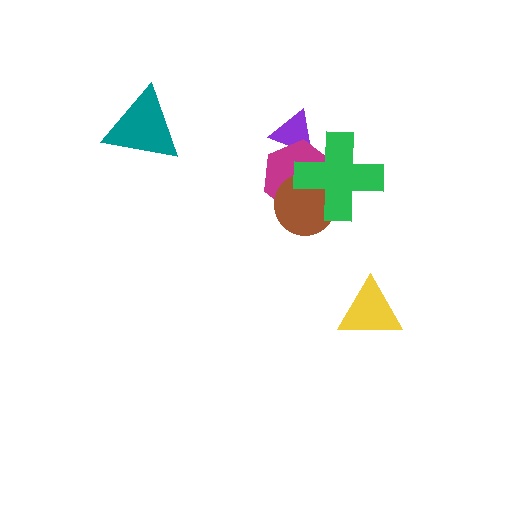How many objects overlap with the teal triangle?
0 objects overlap with the teal triangle.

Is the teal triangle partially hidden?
No, no other shape covers it.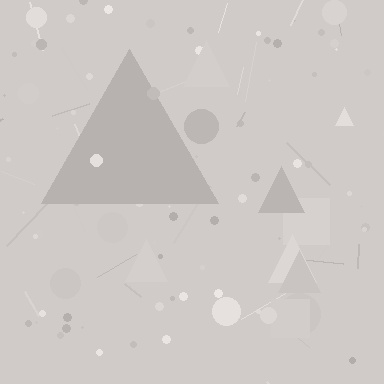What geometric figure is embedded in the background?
A triangle is embedded in the background.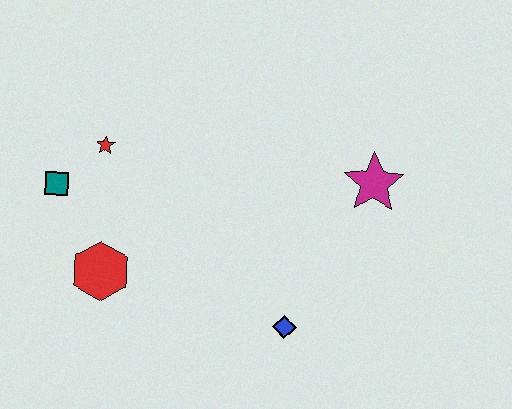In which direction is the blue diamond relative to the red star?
The blue diamond is to the right of the red star.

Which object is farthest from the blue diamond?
The teal square is farthest from the blue diamond.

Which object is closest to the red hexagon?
The teal square is closest to the red hexagon.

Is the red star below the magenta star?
No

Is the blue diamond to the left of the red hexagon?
No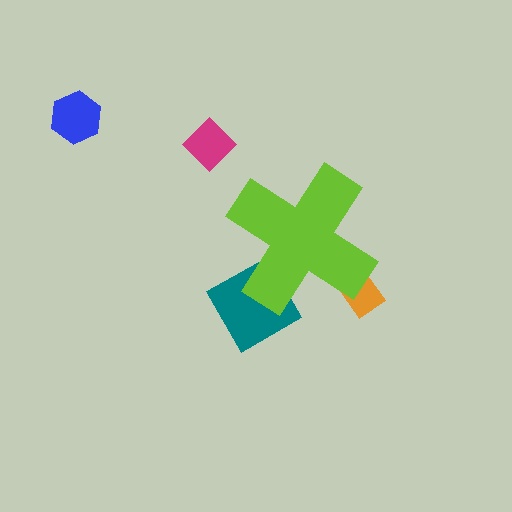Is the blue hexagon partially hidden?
No, the blue hexagon is fully visible.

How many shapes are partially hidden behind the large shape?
2 shapes are partially hidden.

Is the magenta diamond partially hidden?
No, the magenta diamond is fully visible.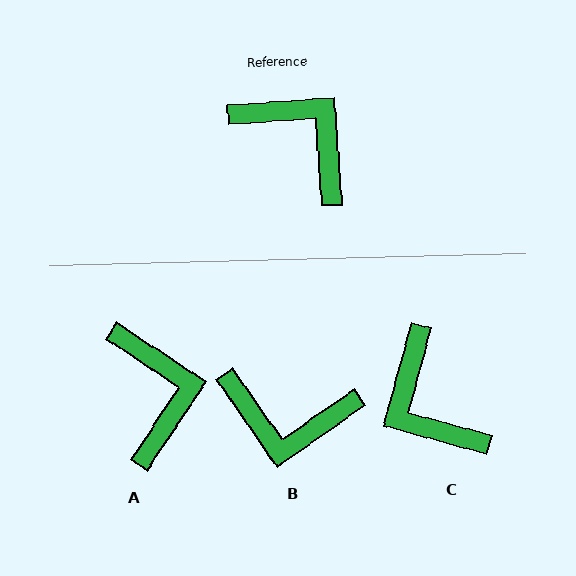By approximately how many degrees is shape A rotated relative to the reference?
Approximately 37 degrees clockwise.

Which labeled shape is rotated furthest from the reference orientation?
C, about 161 degrees away.